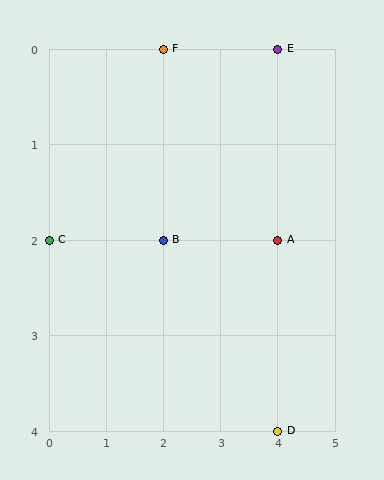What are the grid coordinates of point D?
Point D is at grid coordinates (4, 4).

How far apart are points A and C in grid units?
Points A and C are 4 columns apart.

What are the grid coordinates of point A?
Point A is at grid coordinates (4, 2).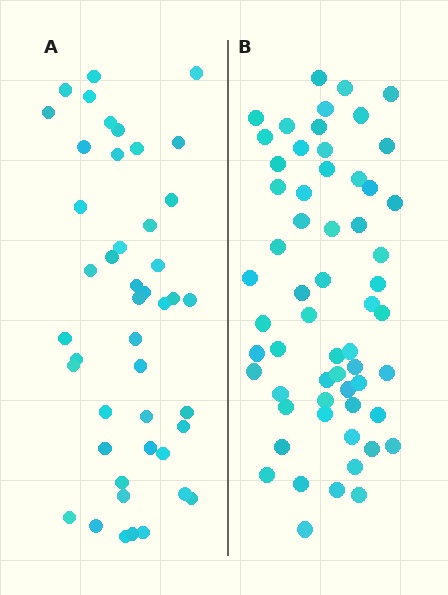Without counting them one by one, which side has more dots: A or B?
Region B (the right region) has more dots.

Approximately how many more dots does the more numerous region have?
Region B has approximately 15 more dots than region A.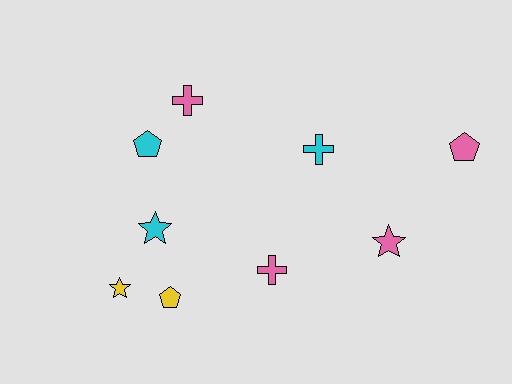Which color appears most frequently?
Pink, with 4 objects.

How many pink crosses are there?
There are 2 pink crosses.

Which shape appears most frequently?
Cross, with 3 objects.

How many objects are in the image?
There are 9 objects.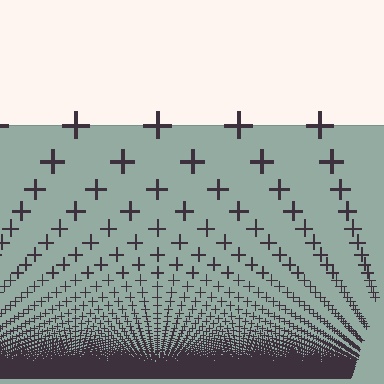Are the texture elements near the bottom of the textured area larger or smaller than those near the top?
Smaller. The gradient is inverted — elements near the bottom are smaller and denser.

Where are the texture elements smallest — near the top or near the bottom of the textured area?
Near the bottom.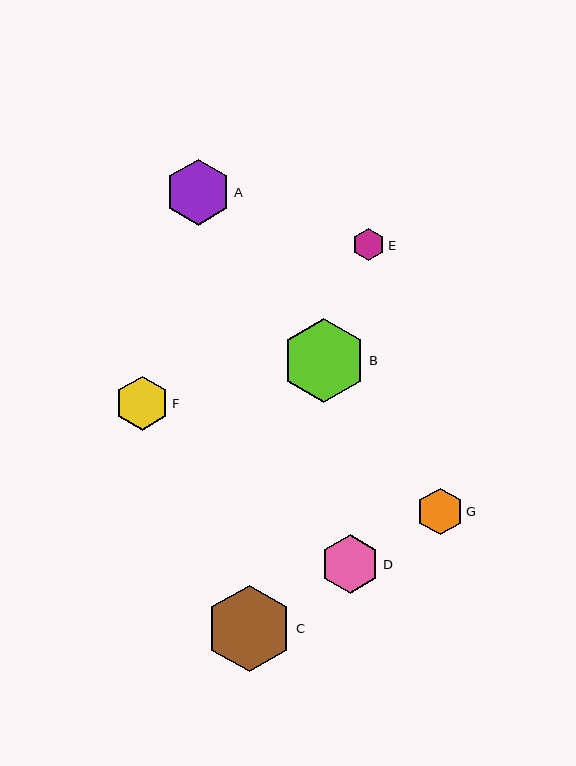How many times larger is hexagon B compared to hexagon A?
Hexagon B is approximately 1.3 times the size of hexagon A.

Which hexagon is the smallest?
Hexagon E is the smallest with a size of approximately 33 pixels.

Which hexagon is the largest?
Hexagon C is the largest with a size of approximately 87 pixels.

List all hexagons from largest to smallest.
From largest to smallest: C, B, A, D, F, G, E.